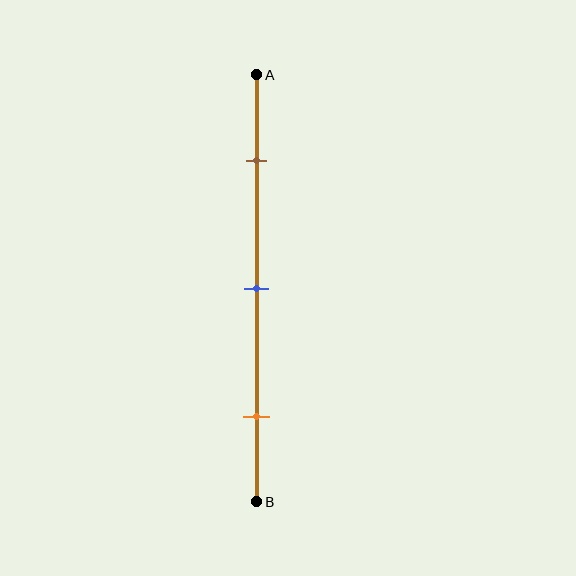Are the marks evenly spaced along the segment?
Yes, the marks are approximately evenly spaced.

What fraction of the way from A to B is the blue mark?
The blue mark is approximately 50% (0.5) of the way from A to B.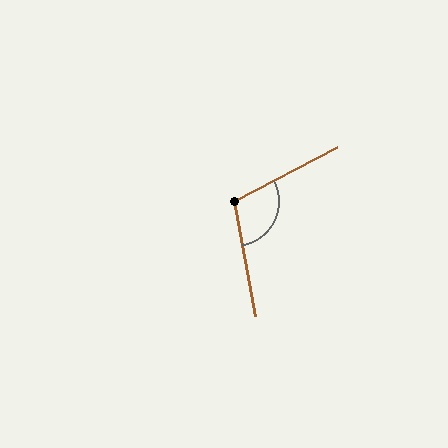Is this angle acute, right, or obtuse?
It is obtuse.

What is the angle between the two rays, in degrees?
Approximately 107 degrees.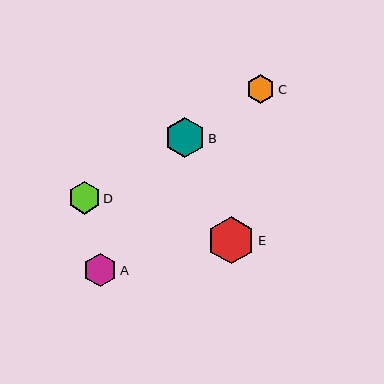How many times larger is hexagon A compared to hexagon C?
Hexagon A is approximately 1.2 times the size of hexagon C.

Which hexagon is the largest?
Hexagon E is the largest with a size of approximately 48 pixels.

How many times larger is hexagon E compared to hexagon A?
Hexagon E is approximately 1.4 times the size of hexagon A.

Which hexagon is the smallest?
Hexagon C is the smallest with a size of approximately 29 pixels.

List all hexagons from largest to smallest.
From largest to smallest: E, B, A, D, C.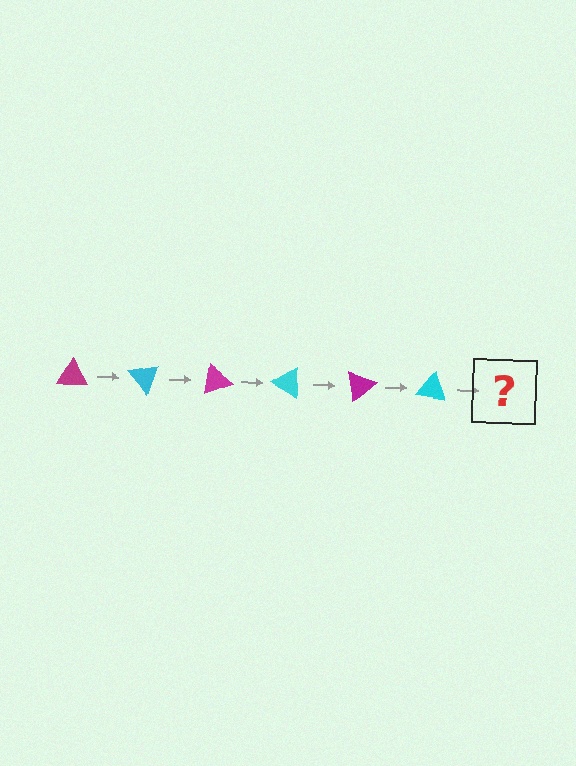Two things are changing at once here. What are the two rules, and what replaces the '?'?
The two rules are that it rotates 50 degrees each step and the color cycles through magenta and cyan. The '?' should be a magenta triangle, rotated 300 degrees from the start.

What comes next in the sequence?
The next element should be a magenta triangle, rotated 300 degrees from the start.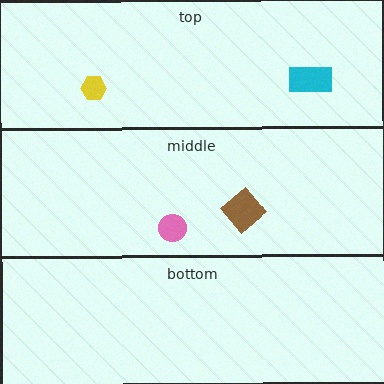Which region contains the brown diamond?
The middle region.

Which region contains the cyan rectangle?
The top region.